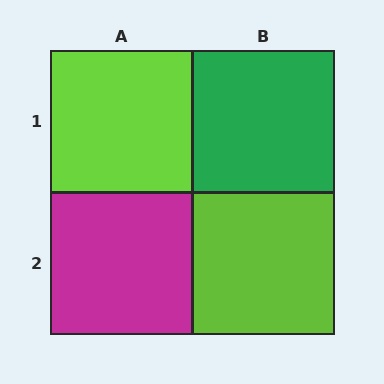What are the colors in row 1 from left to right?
Lime, green.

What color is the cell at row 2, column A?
Magenta.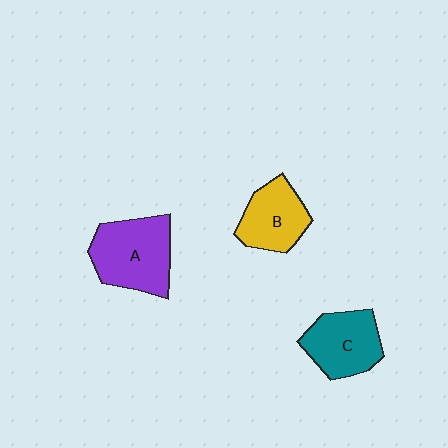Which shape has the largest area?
Shape A (purple).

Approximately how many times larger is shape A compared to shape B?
Approximately 1.4 times.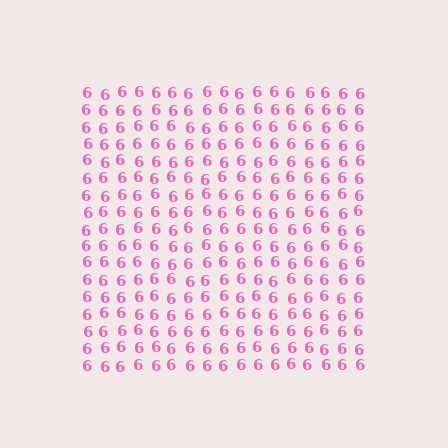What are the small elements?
The small elements are digit 6's.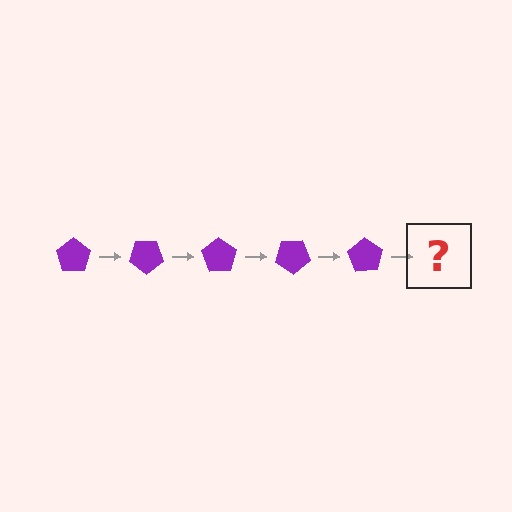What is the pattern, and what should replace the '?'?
The pattern is that the pentagon rotates 35 degrees each step. The '?' should be a purple pentagon rotated 175 degrees.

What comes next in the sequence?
The next element should be a purple pentagon rotated 175 degrees.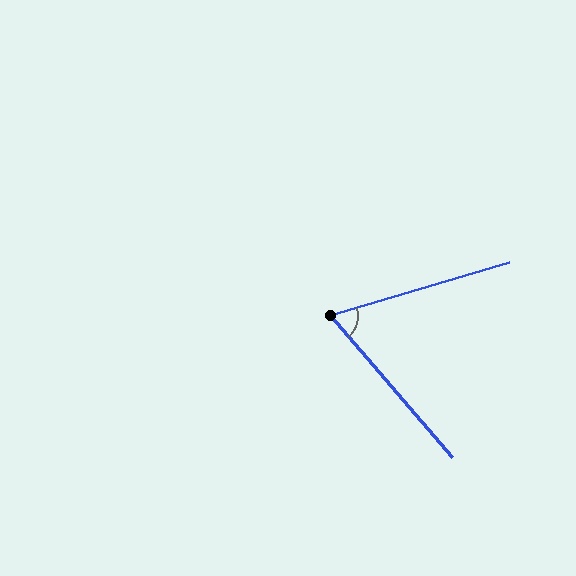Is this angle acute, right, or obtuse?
It is acute.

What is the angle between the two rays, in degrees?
Approximately 66 degrees.